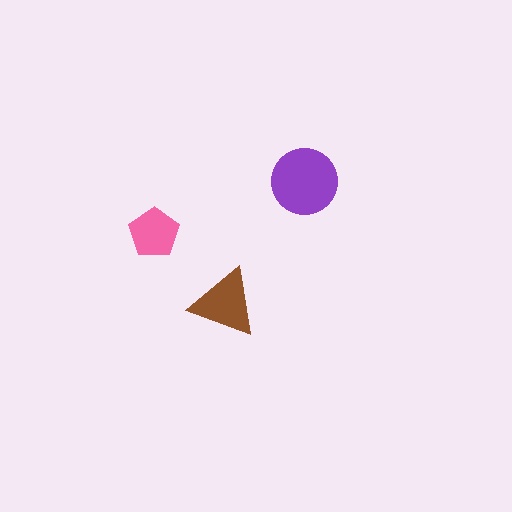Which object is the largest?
The purple circle.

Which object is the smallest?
The pink pentagon.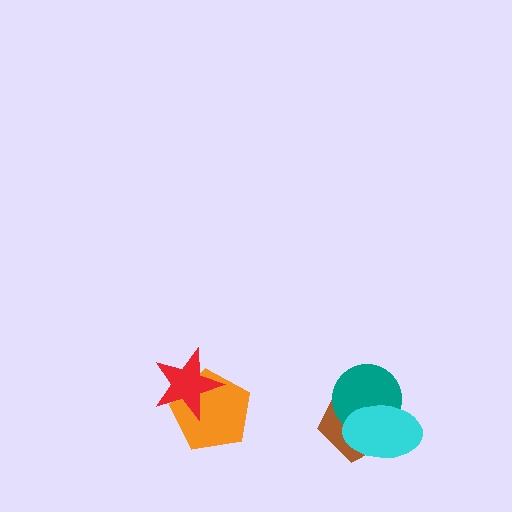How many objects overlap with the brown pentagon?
2 objects overlap with the brown pentagon.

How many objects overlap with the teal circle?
2 objects overlap with the teal circle.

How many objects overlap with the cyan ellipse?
2 objects overlap with the cyan ellipse.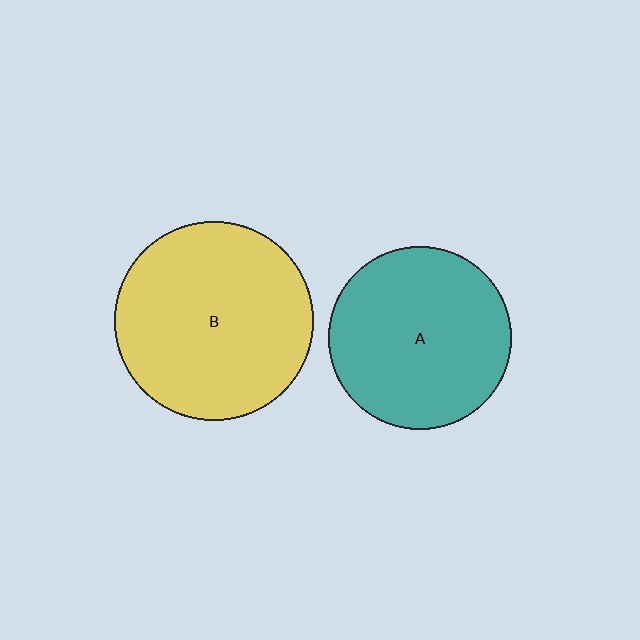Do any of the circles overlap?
No, none of the circles overlap.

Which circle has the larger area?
Circle B (yellow).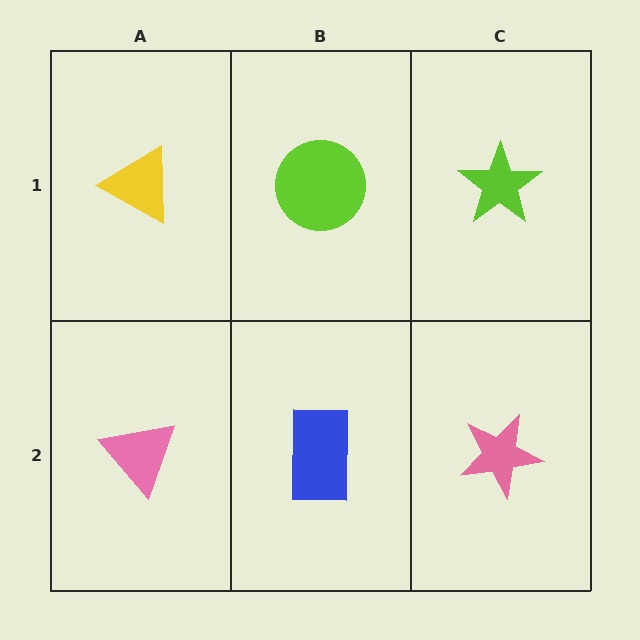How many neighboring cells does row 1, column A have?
2.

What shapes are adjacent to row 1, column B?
A blue rectangle (row 2, column B), a yellow triangle (row 1, column A), a lime star (row 1, column C).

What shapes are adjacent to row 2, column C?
A lime star (row 1, column C), a blue rectangle (row 2, column B).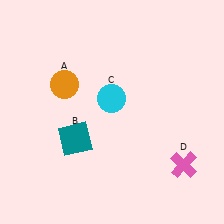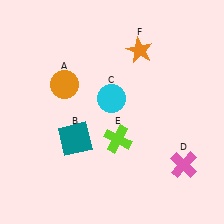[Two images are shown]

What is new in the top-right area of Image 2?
An orange star (F) was added in the top-right area of Image 2.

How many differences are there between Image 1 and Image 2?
There are 2 differences between the two images.